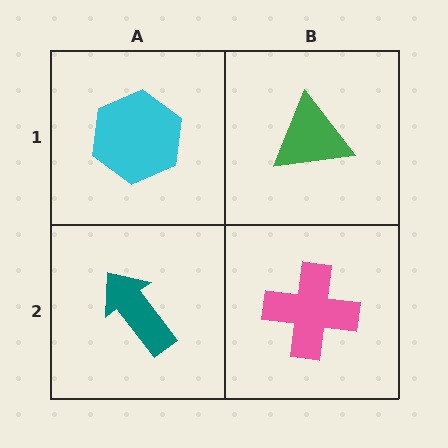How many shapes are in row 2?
2 shapes.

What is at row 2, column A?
A teal arrow.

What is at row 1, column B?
A green triangle.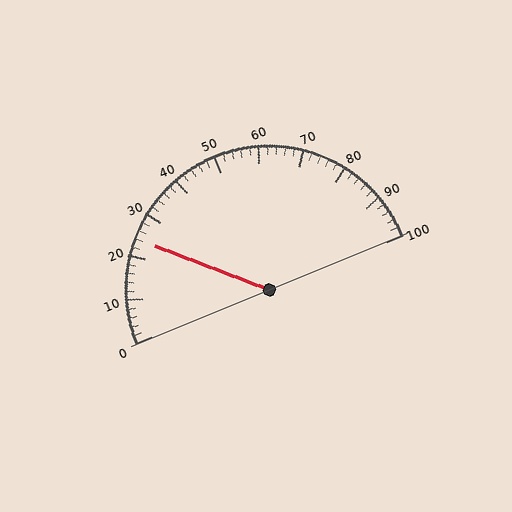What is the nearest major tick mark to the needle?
The nearest major tick mark is 20.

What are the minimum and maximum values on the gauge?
The gauge ranges from 0 to 100.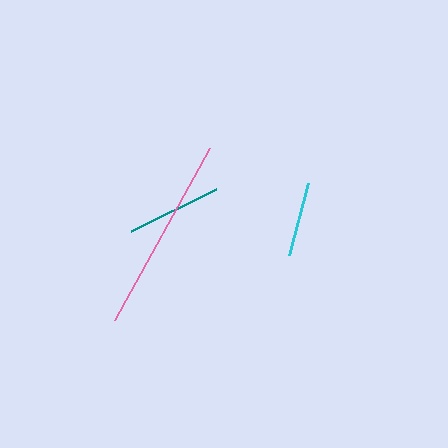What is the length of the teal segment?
The teal segment is approximately 94 pixels long.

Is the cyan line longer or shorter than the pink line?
The pink line is longer than the cyan line.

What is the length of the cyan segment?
The cyan segment is approximately 74 pixels long.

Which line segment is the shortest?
The cyan line is the shortest at approximately 74 pixels.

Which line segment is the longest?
The pink line is the longest at approximately 196 pixels.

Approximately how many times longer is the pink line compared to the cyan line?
The pink line is approximately 2.6 times the length of the cyan line.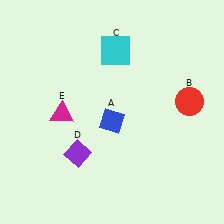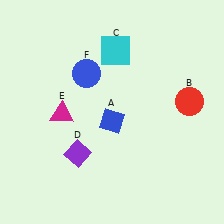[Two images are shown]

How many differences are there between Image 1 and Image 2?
There is 1 difference between the two images.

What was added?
A blue circle (F) was added in Image 2.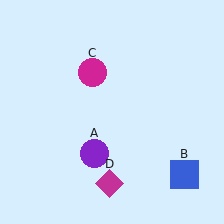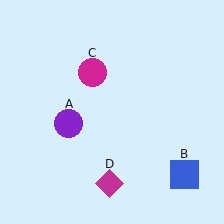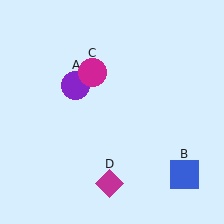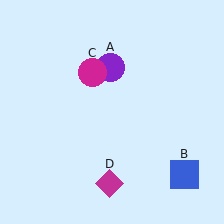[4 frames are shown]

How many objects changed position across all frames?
1 object changed position: purple circle (object A).